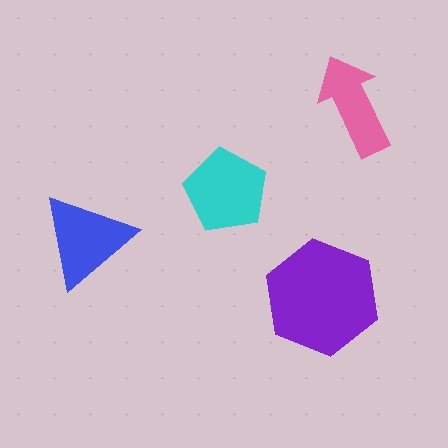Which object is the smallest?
The pink arrow.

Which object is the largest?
The purple hexagon.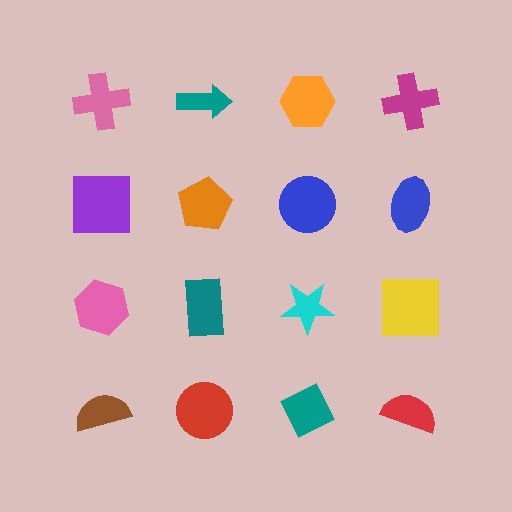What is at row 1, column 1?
A pink cross.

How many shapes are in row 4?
4 shapes.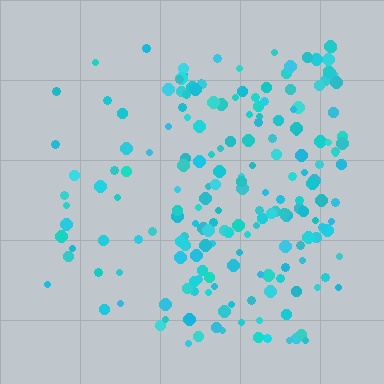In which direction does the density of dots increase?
From left to right, with the right side densest.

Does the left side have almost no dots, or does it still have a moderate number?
Still a moderate number, just noticeably fewer than the right.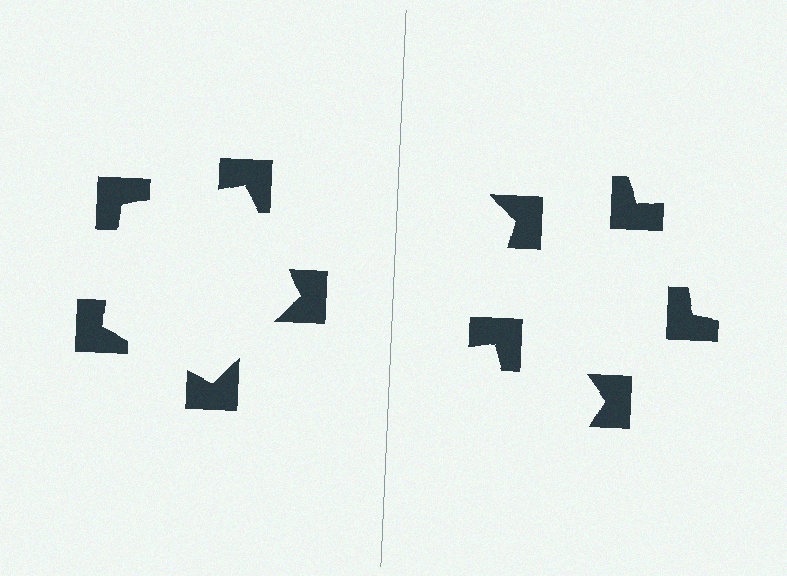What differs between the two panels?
The notched squares are positioned identically on both sides; only the wedge orientations differ. On the left they align to a pentagon; on the right they are misaligned.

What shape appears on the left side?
An illusory pentagon.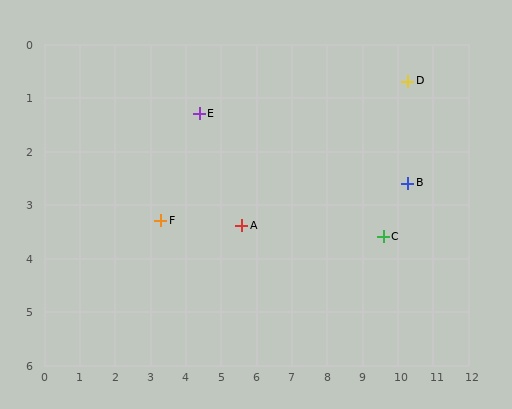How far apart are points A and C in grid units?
Points A and C are about 4.0 grid units apart.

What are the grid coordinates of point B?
Point B is at approximately (10.3, 2.6).